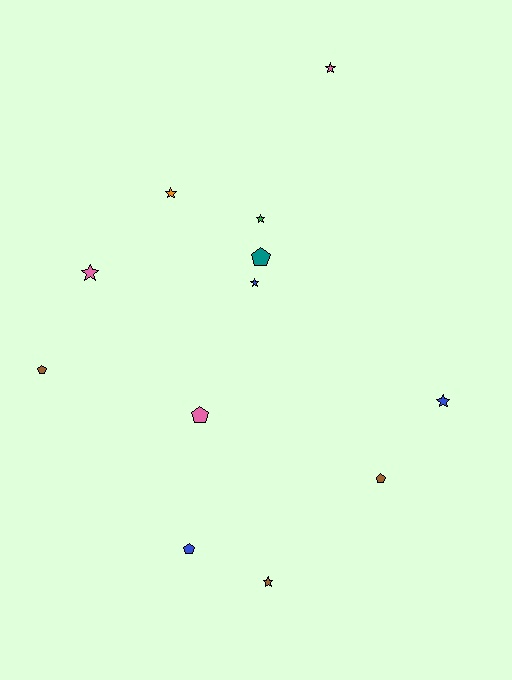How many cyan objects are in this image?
There are no cyan objects.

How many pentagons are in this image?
There are 5 pentagons.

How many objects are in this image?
There are 12 objects.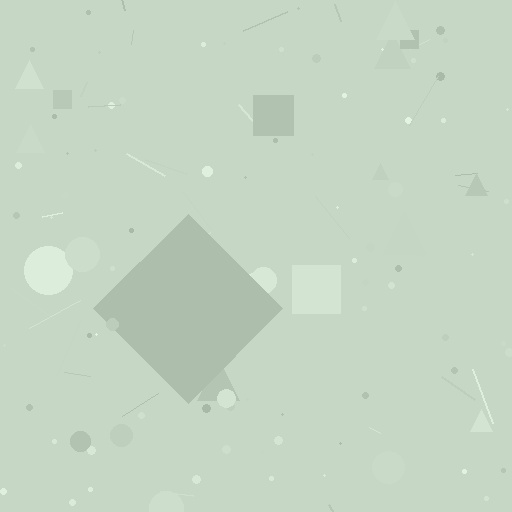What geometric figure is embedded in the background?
A diamond is embedded in the background.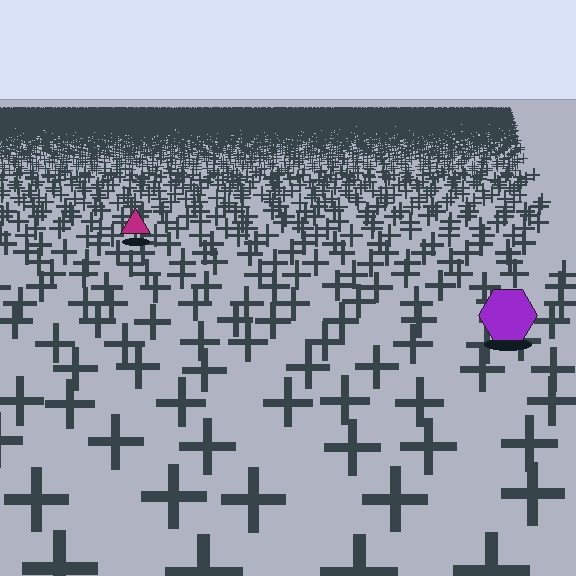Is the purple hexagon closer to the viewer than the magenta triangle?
Yes. The purple hexagon is closer — you can tell from the texture gradient: the ground texture is coarser near it.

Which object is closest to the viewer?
The purple hexagon is closest. The texture marks near it are larger and more spread out.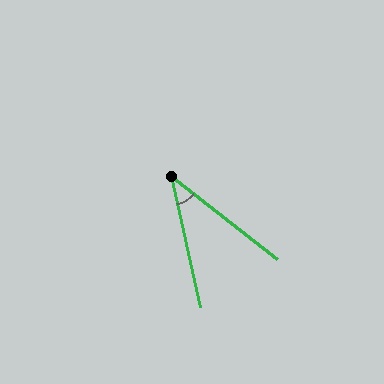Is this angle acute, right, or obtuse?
It is acute.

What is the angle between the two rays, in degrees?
Approximately 39 degrees.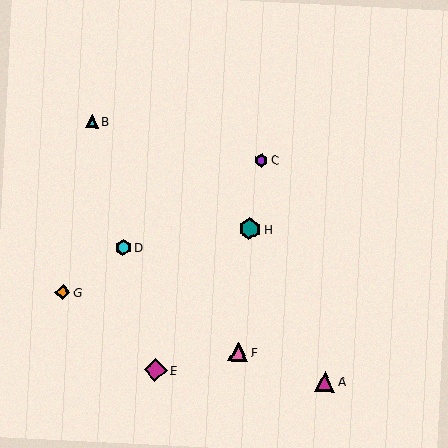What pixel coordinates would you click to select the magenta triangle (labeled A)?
Click at (325, 382) to select the magenta triangle A.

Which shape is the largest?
The magenta diamond (labeled E) is the largest.